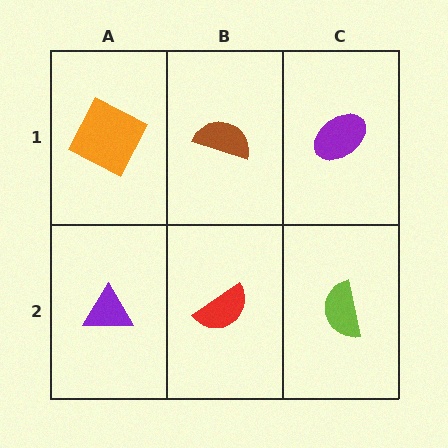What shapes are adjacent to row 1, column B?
A red semicircle (row 2, column B), an orange square (row 1, column A), a purple ellipse (row 1, column C).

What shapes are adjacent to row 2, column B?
A brown semicircle (row 1, column B), a purple triangle (row 2, column A), a lime semicircle (row 2, column C).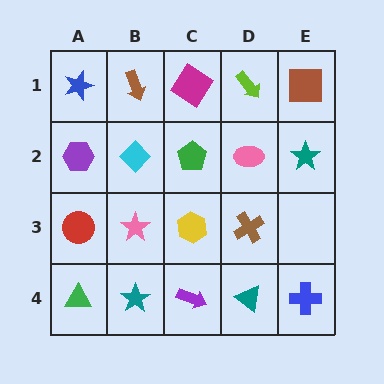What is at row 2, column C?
A green pentagon.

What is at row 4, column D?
A teal triangle.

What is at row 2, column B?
A cyan diamond.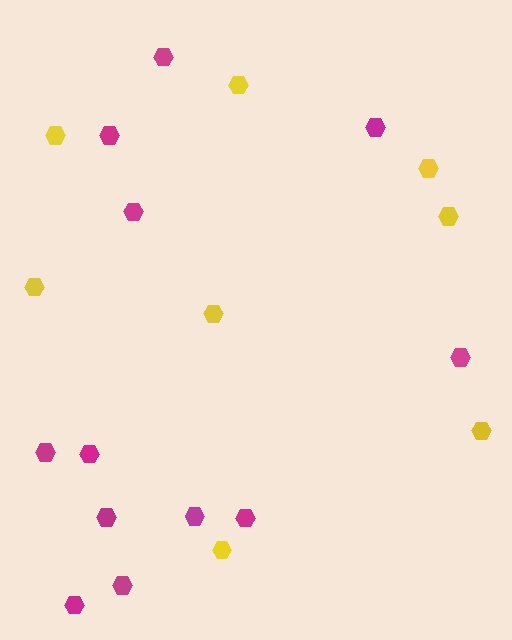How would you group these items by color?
There are 2 groups: one group of yellow hexagons (8) and one group of magenta hexagons (12).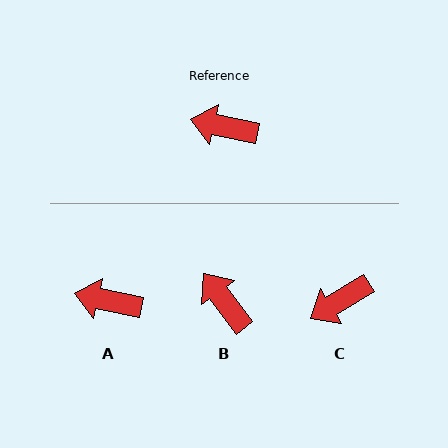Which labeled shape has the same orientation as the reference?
A.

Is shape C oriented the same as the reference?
No, it is off by about 44 degrees.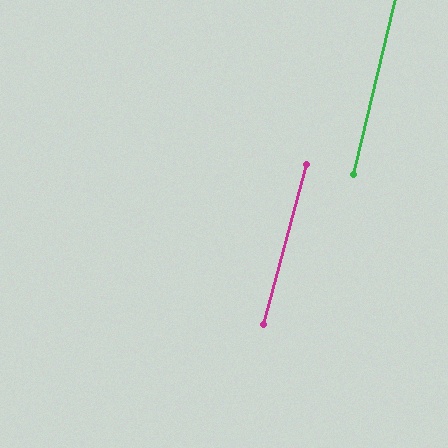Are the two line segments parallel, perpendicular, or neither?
Parallel — their directions differ by only 1.7°.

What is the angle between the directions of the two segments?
Approximately 2 degrees.